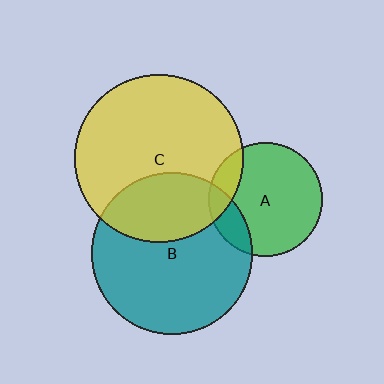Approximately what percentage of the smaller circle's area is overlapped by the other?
Approximately 30%.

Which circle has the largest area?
Circle C (yellow).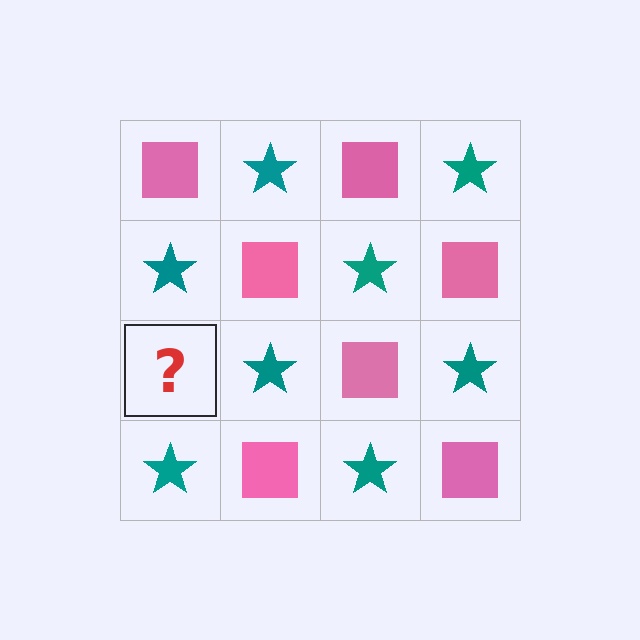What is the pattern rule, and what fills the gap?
The rule is that it alternates pink square and teal star in a checkerboard pattern. The gap should be filled with a pink square.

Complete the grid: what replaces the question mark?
The question mark should be replaced with a pink square.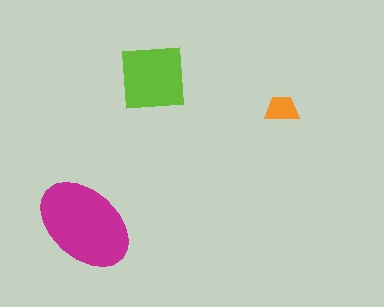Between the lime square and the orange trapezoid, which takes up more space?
The lime square.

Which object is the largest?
The magenta ellipse.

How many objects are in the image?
There are 3 objects in the image.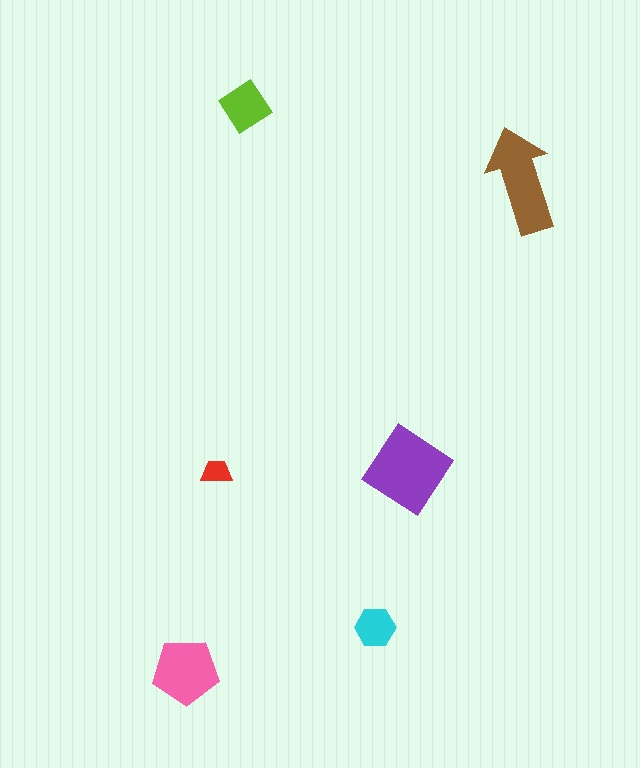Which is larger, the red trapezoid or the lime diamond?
The lime diamond.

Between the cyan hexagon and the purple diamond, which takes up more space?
The purple diamond.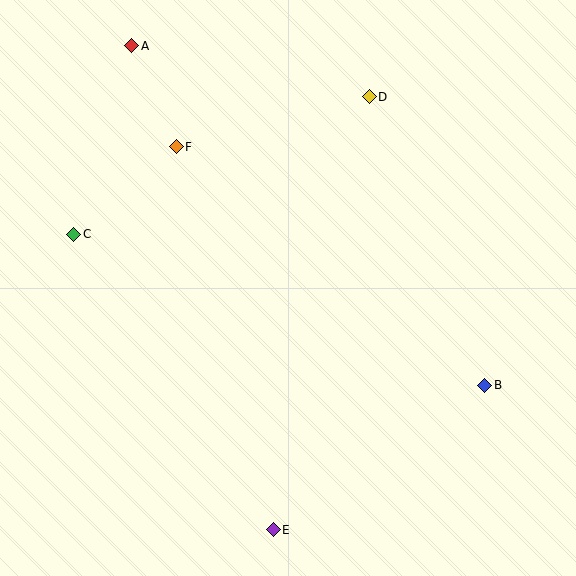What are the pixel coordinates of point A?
Point A is at (132, 46).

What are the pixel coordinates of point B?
Point B is at (485, 385).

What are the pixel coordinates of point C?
Point C is at (74, 234).